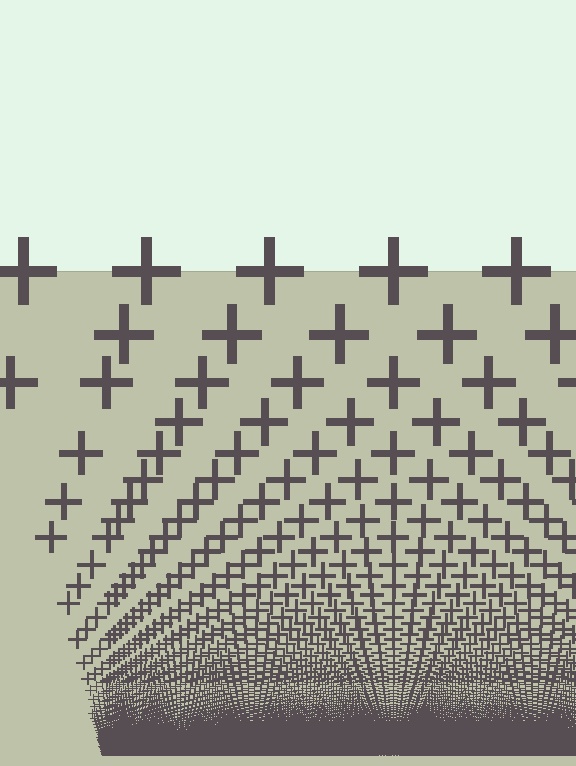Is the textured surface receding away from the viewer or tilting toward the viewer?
The surface appears to tilt toward the viewer. Texture elements get larger and sparser toward the top.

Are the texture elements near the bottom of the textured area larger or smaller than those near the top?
Smaller. The gradient is inverted — elements near the bottom are smaller and denser.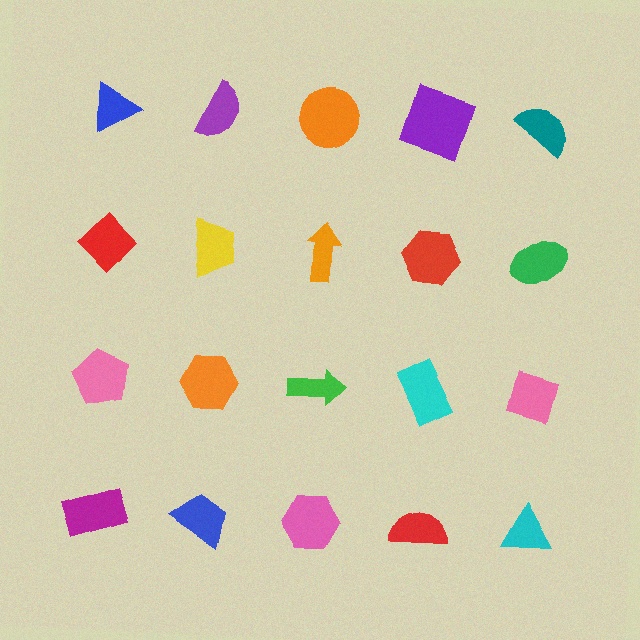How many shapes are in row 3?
5 shapes.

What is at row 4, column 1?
A magenta rectangle.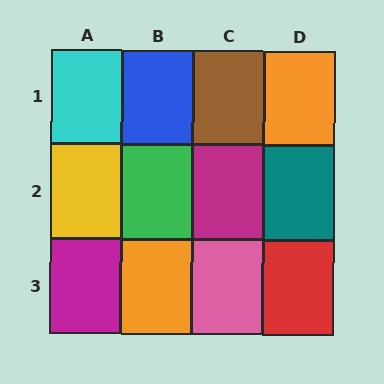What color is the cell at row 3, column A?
Magenta.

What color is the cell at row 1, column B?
Blue.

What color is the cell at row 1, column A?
Cyan.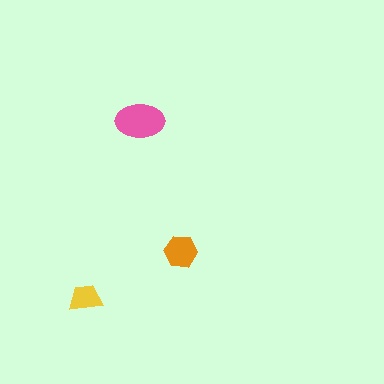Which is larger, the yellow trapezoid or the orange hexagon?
The orange hexagon.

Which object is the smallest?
The yellow trapezoid.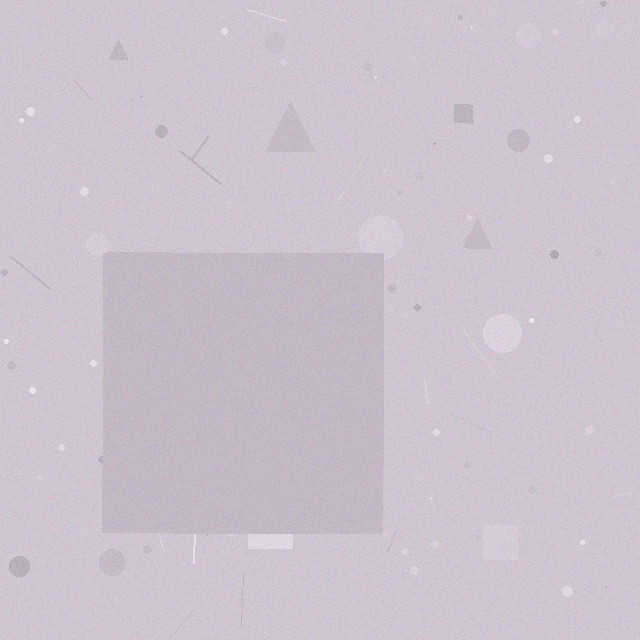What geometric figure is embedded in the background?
A square is embedded in the background.